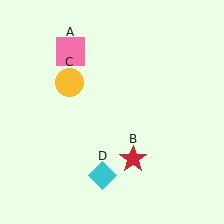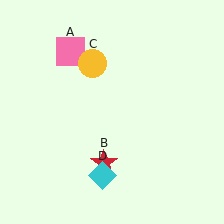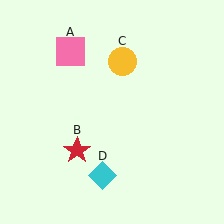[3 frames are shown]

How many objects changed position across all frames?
2 objects changed position: red star (object B), yellow circle (object C).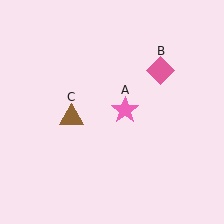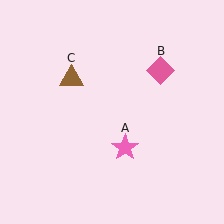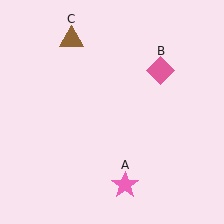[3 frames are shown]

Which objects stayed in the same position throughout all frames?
Pink diamond (object B) remained stationary.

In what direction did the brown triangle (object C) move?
The brown triangle (object C) moved up.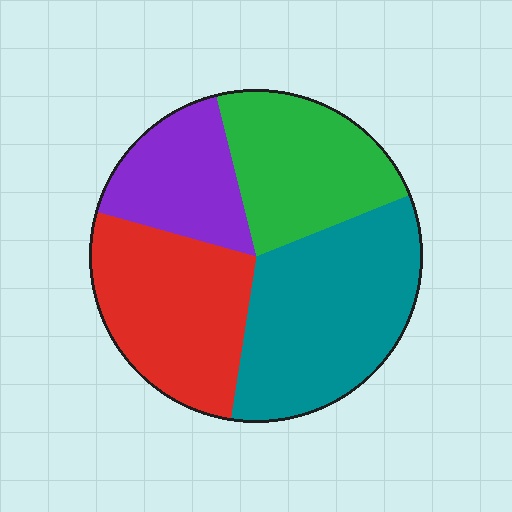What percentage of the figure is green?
Green covers roughly 25% of the figure.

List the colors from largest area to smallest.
From largest to smallest: teal, red, green, purple.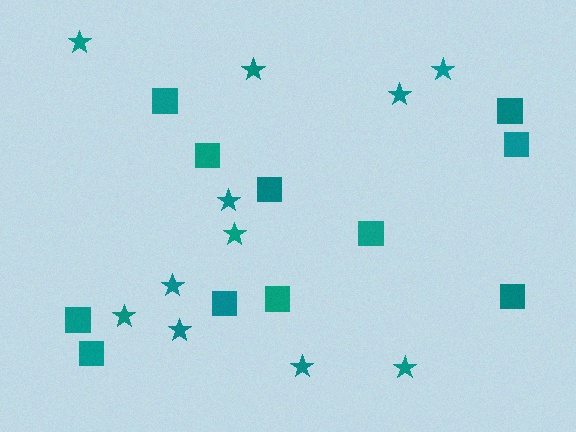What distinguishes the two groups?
There are 2 groups: one group of stars (11) and one group of squares (11).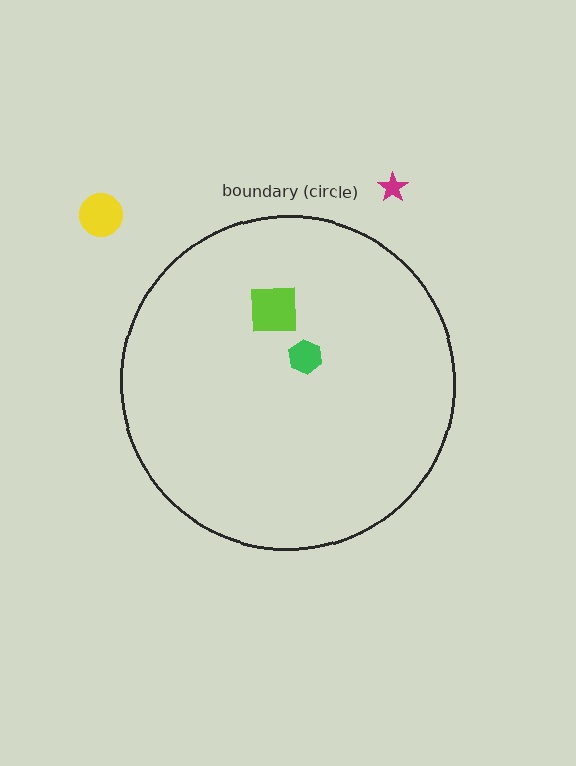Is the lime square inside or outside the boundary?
Inside.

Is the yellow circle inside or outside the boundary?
Outside.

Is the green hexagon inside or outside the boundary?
Inside.